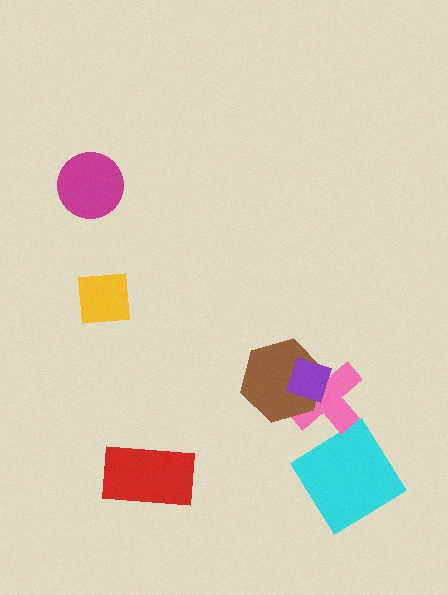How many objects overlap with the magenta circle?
0 objects overlap with the magenta circle.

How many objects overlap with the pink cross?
2 objects overlap with the pink cross.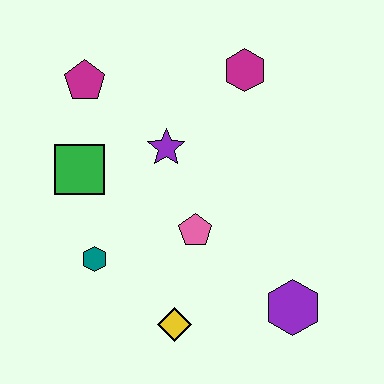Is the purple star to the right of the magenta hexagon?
No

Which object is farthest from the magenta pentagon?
The purple hexagon is farthest from the magenta pentagon.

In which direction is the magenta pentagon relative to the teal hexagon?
The magenta pentagon is above the teal hexagon.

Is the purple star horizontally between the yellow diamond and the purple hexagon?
No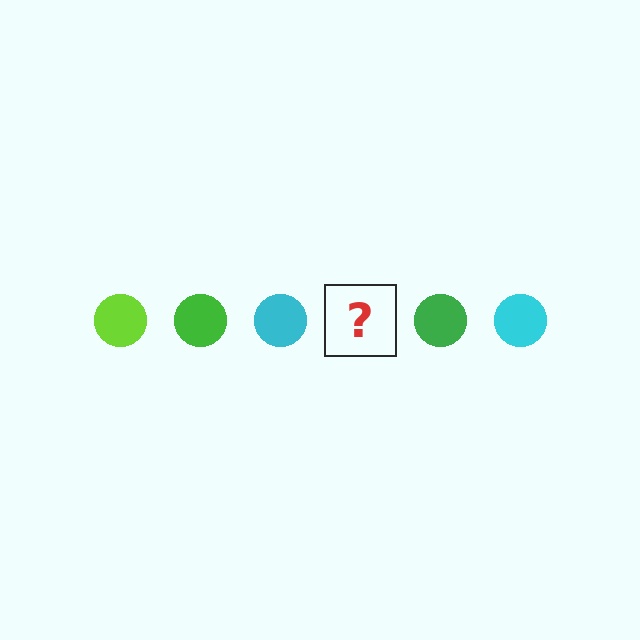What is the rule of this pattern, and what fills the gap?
The rule is that the pattern cycles through lime, green, cyan circles. The gap should be filled with a lime circle.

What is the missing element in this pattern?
The missing element is a lime circle.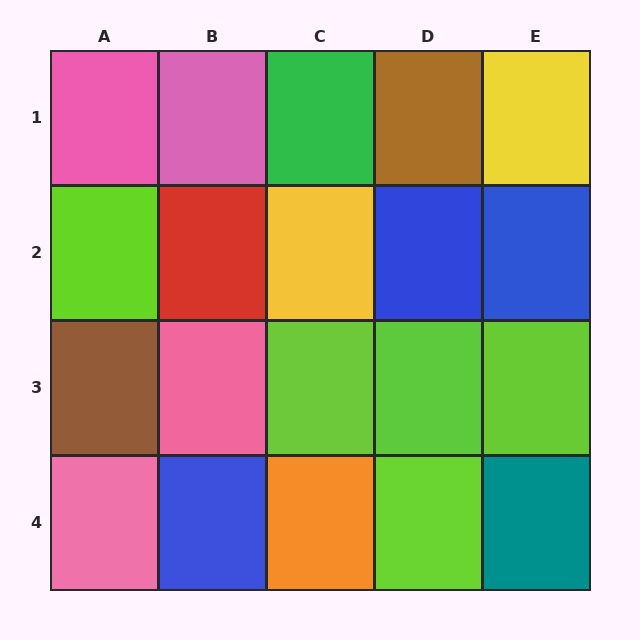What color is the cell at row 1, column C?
Green.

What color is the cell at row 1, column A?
Pink.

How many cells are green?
1 cell is green.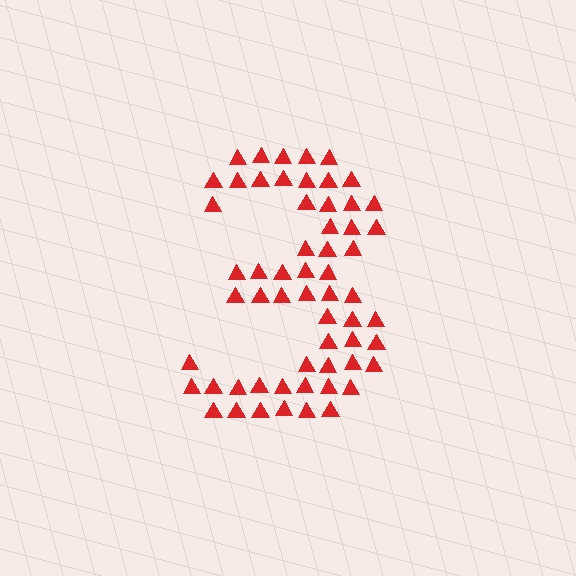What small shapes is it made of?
It is made of small triangles.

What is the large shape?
The large shape is the digit 3.